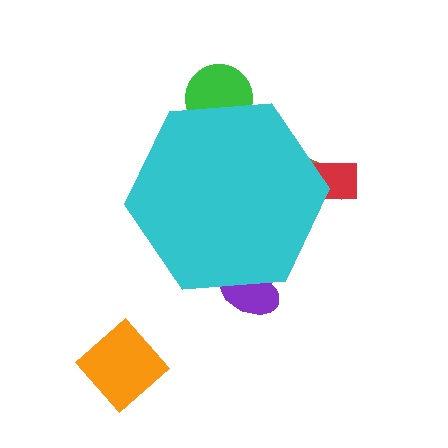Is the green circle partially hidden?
Yes, the green circle is partially hidden behind the cyan hexagon.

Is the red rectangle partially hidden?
Yes, the red rectangle is partially hidden behind the cyan hexagon.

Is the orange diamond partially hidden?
No, the orange diamond is fully visible.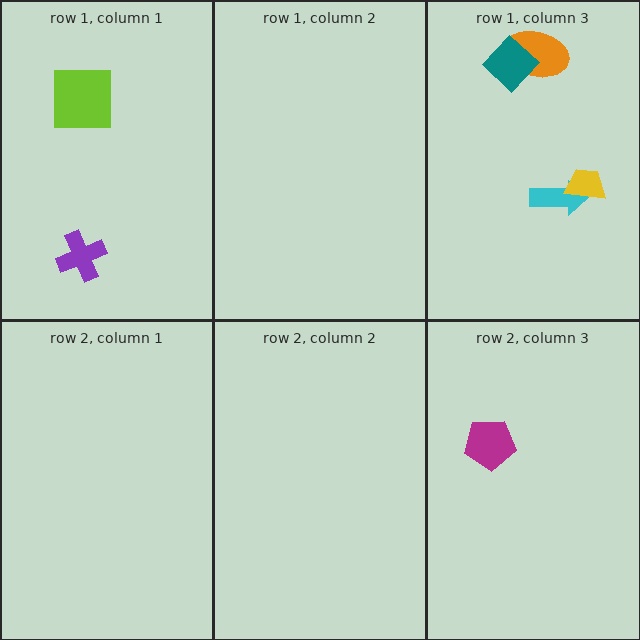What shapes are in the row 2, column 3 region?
The magenta pentagon.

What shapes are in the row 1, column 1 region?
The purple cross, the lime square.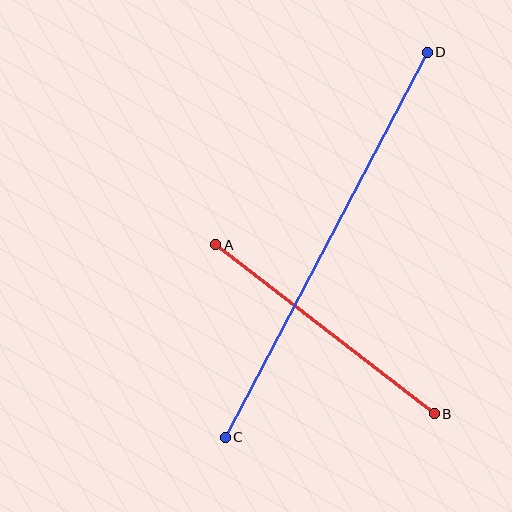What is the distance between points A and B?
The distance is approximately 276 pixels.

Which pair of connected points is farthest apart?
Points C and D are farthest apart.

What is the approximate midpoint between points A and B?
The midpoint is at approximately (325, 329) pixels.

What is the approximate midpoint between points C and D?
The midpoint is at approximately (326, 245) pixels.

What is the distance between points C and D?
The distance is approximately 435 pixels.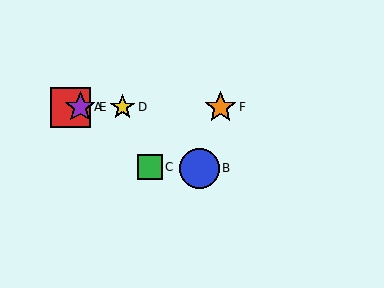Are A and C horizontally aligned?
No, A is at y≈107 and C is at y≈167.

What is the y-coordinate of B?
Object B is at y≈168.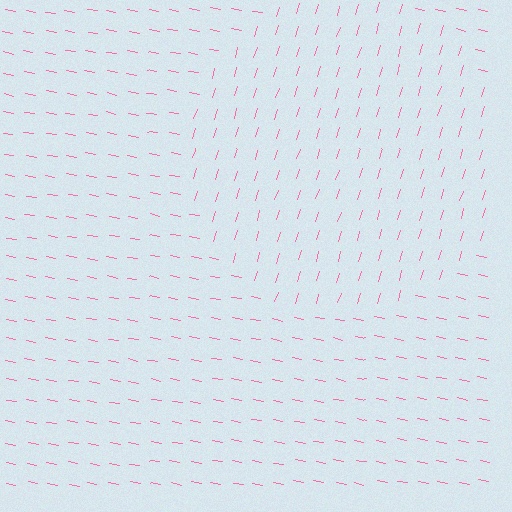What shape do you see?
I see a circle.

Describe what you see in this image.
The image is filled with small pink line segments. A circle region in the image has lines oriented differently from the surrounding lines, creating a visible texture boundary.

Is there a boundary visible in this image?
Yes, there is a texture boundary formed by a change in line orientation.